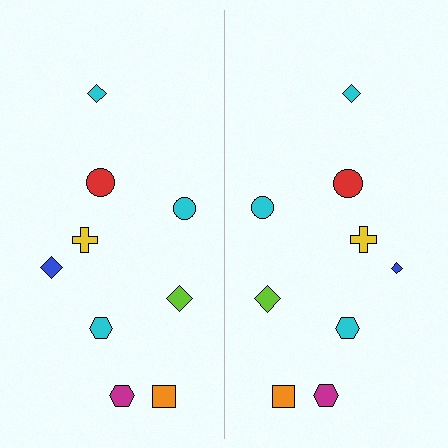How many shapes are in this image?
There are 18 shapes in this image.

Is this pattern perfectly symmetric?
No, the pattern is not perfectly symmetric. The blue diamond on the right side has a different size than its mirror counterpart.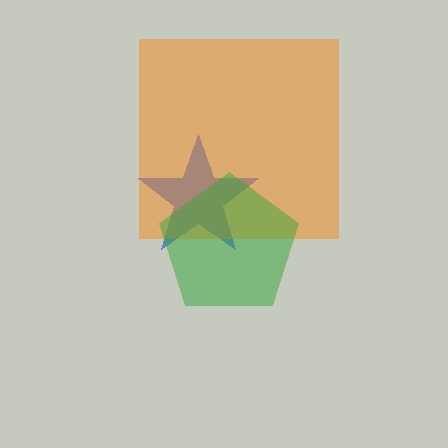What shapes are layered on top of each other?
The layered shapes are: a blue star, an orange square, a green pentagon.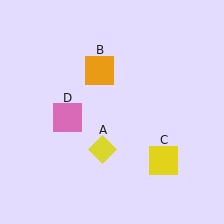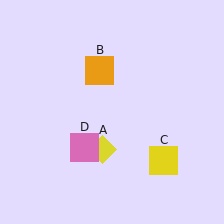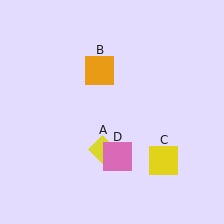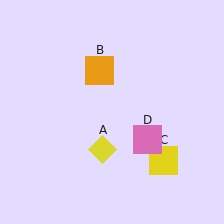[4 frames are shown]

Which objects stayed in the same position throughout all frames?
Yellow diamond (object A) and orange square (object B) and yellow square (object C) remained stationary.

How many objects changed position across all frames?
1 object changed position: pink square (object D).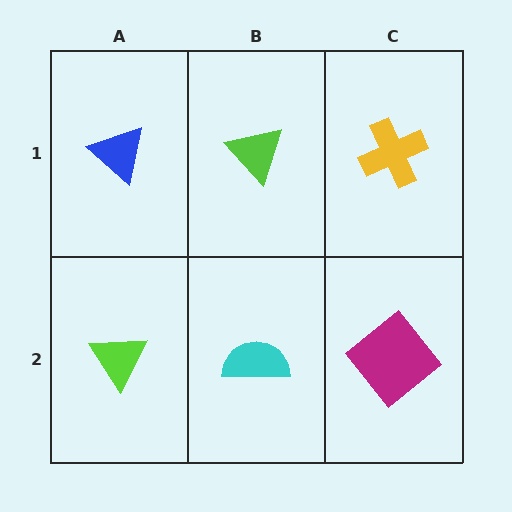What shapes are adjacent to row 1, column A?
A lime triangle (row 2, column A), a lime triangle (row 1, column B).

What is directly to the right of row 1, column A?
A lime triangle.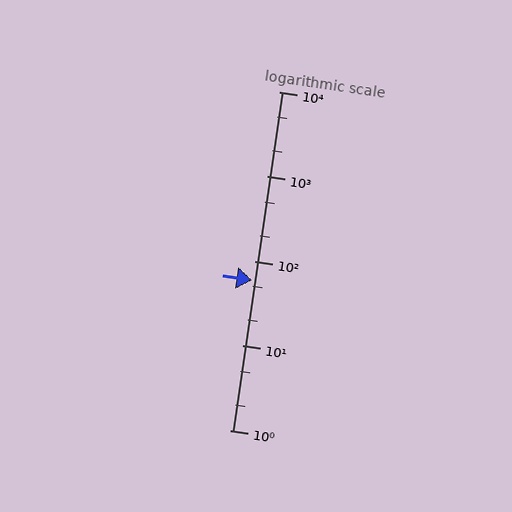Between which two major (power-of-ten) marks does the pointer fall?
The pointer is between 10 and 100.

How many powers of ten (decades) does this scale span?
The scale spans 4 decades, from 1 to 10000.